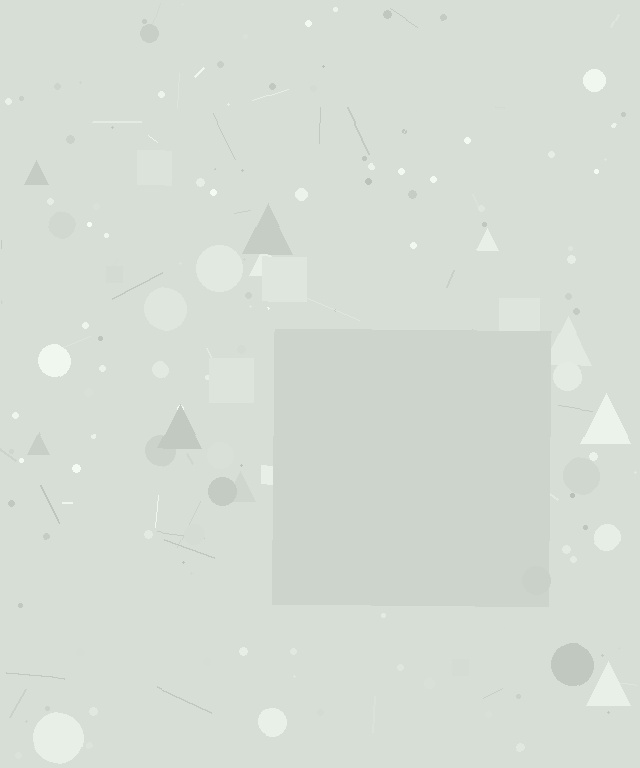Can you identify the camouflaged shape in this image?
The camouflaged shape is a square.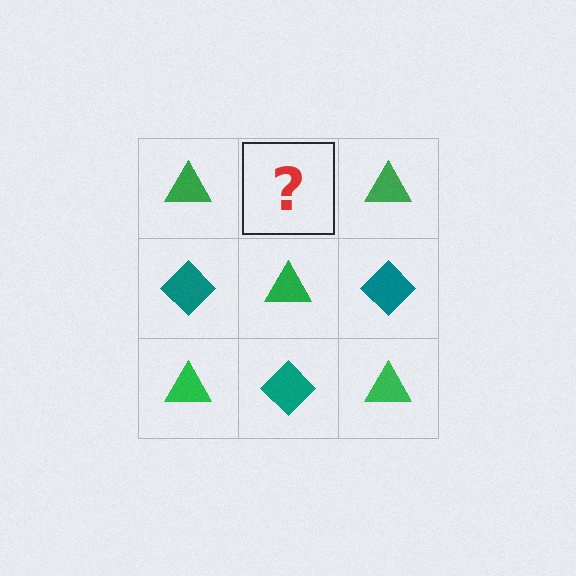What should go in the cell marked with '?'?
The missing cell should contain a teal diamond.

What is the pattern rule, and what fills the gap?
The rule is that it alternates green triangle and teal diamond in a checkerboard pattern. The gap should be filled with a teal diamond.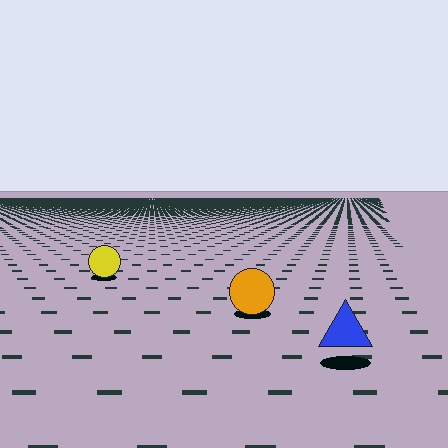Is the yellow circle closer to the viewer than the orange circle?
No. The orange circle is closer — you can tell from the texture gradient: the ground texture is coarser near it.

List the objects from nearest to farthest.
From nearest to farthest: the blue triangle, the orange circle, the yellow circle.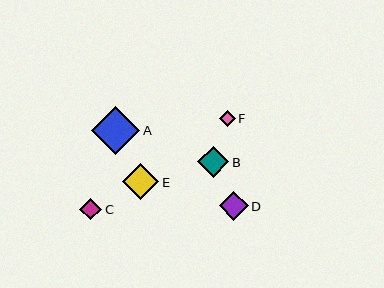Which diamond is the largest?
Diamond A is the largest with a size of approximately 48 pixels.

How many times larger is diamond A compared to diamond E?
Diamond A is approximately 1.3 times the size of diamond E.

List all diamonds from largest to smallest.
From largest to smallest: A, E, B, D, C, F.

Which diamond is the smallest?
Diamond F is the smallest with a size of approximately 15 pixels.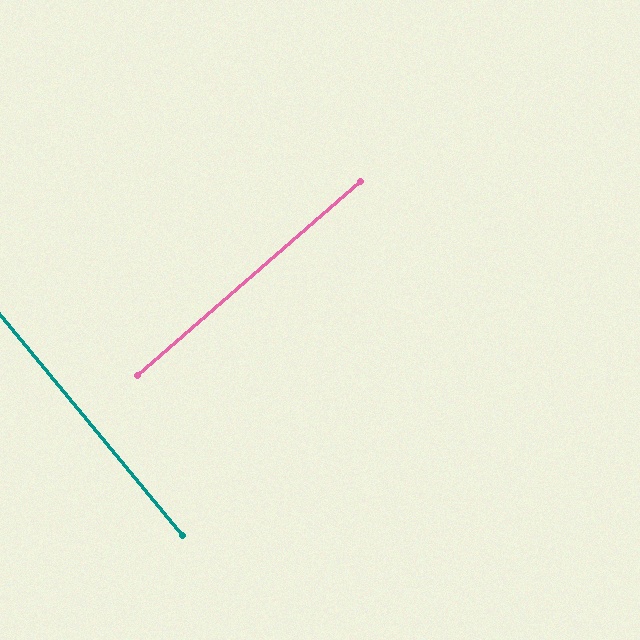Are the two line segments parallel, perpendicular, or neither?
Perpendicular — they meet at approximately 89°.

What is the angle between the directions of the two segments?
Approximately 89 degrees.